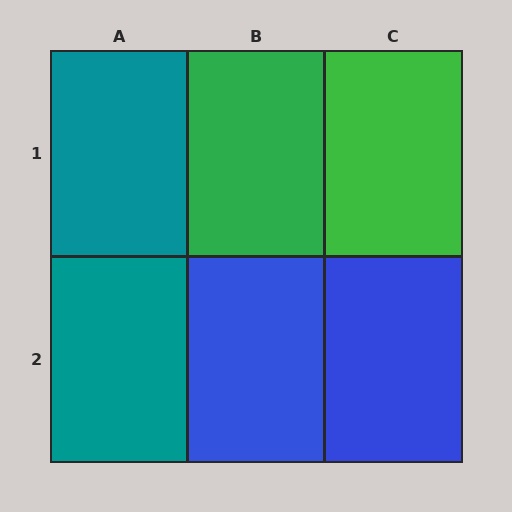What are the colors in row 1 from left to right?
Teal, green, green.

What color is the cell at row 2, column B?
Blue.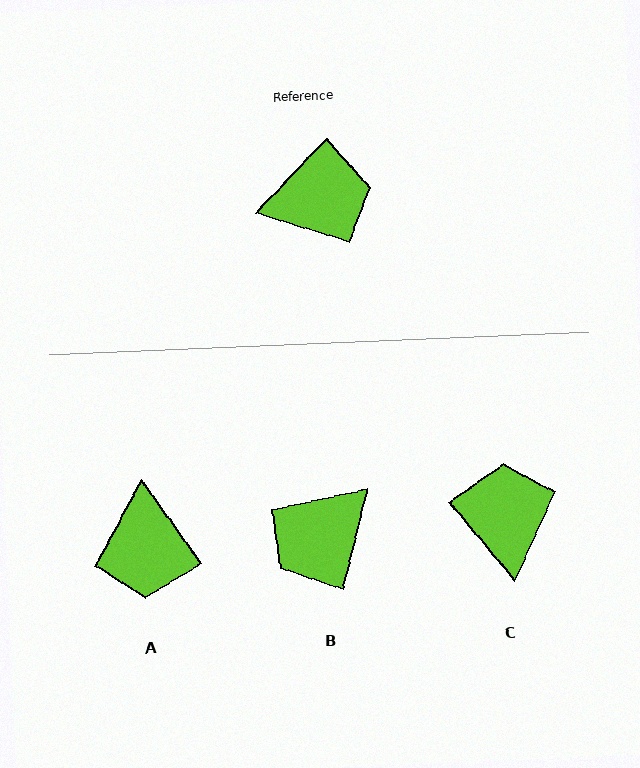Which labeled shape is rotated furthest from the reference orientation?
B, about 150 degrees away.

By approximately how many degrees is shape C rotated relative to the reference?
Approximately 83 degrees counter-clockwise.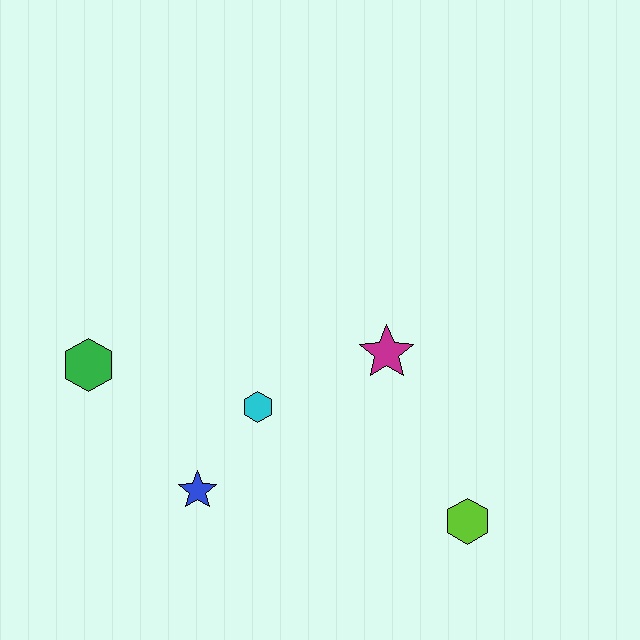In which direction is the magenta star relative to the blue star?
The magenta star is to the right of the blue star.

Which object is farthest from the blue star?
The lime hexagon is farthest from the blue star.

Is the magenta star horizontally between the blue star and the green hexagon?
No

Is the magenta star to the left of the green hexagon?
No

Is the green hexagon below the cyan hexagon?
No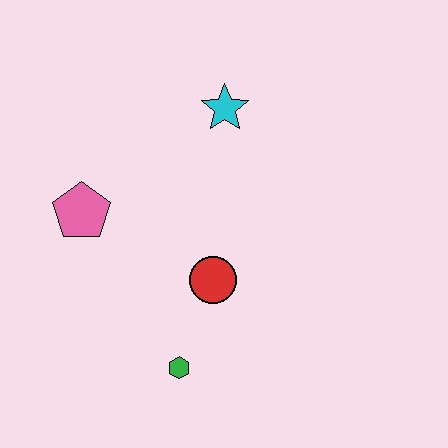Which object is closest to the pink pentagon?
The red circle is closest to the pink pentagon.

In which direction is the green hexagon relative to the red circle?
The green hexagon is below the red circle.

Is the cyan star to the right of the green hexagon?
Yes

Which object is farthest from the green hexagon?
The cyan star is farthest from the green hexagon.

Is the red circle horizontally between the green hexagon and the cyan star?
Yes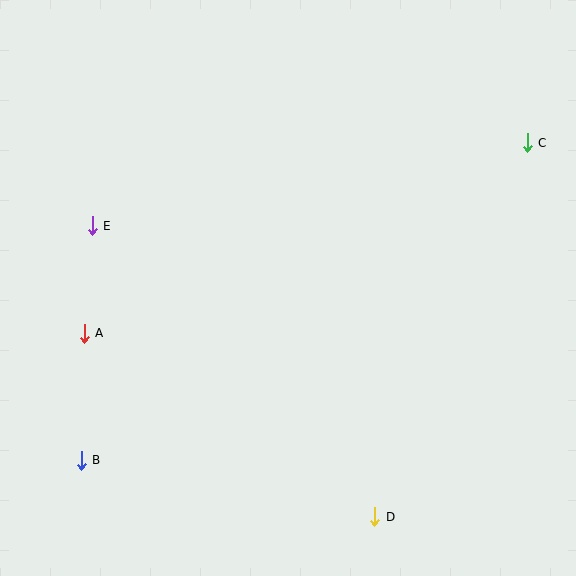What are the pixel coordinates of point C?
Point C is at (527, 143).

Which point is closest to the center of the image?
Point E at (92, 226) is closest to the center.